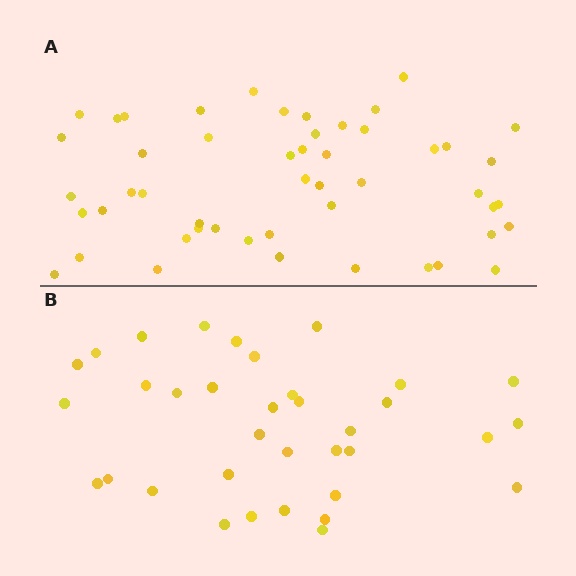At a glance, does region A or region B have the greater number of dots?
Region A (the top region) has more dots.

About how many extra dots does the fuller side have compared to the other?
Region A has approximately 15 more dots than region B.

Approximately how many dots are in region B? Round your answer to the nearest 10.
About 40 dots. (The exact count is 35, which rounds to 40.)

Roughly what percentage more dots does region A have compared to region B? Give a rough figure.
About 45% more.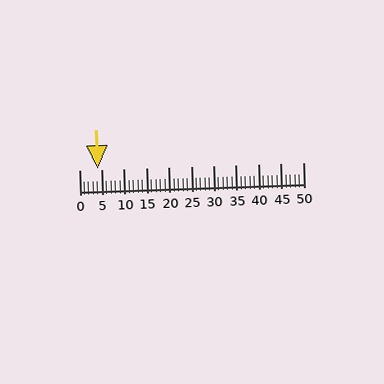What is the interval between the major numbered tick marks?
The major tick marks are spaced 5 units apart.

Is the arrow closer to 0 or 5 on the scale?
The arrow is closer to 5.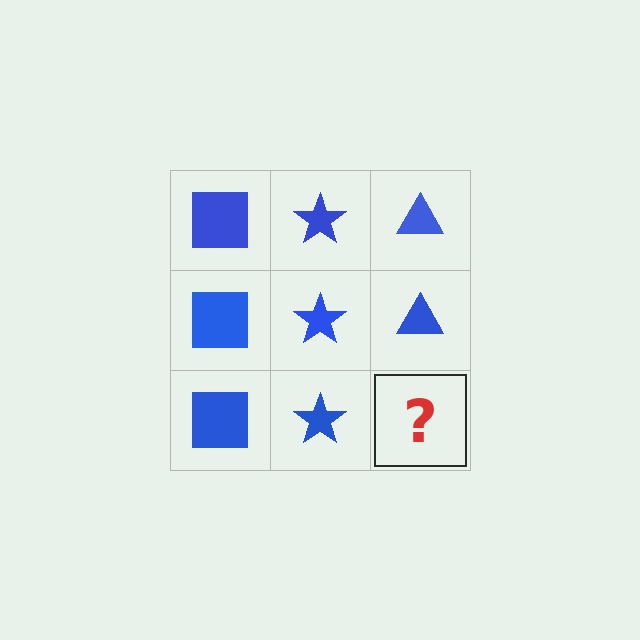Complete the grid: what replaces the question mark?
The question mark should be replaced with a blue triangle.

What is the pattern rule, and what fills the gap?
The rule is that each column has a consistent shape. The gap should be filled with a blue triangle.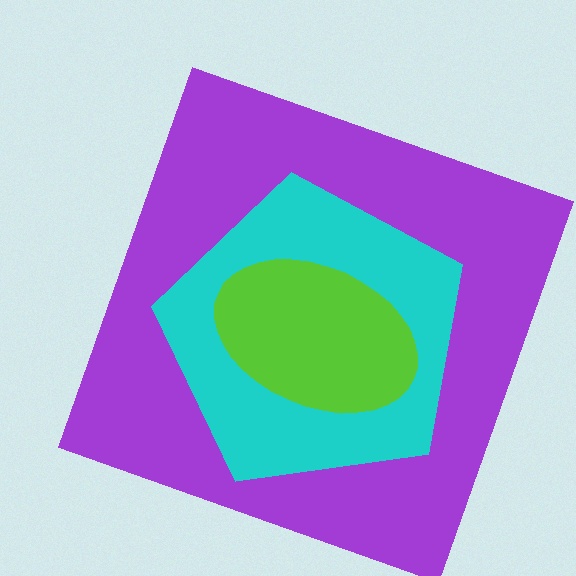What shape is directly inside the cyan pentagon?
The lime ellipse.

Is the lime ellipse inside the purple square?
Yes.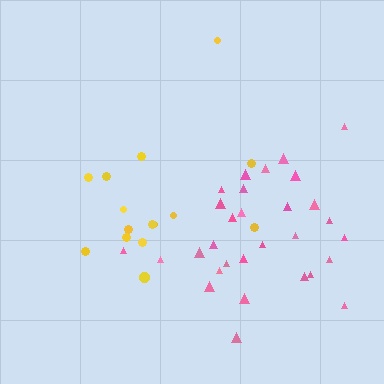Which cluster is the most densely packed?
Pink.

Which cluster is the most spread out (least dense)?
Yellow.